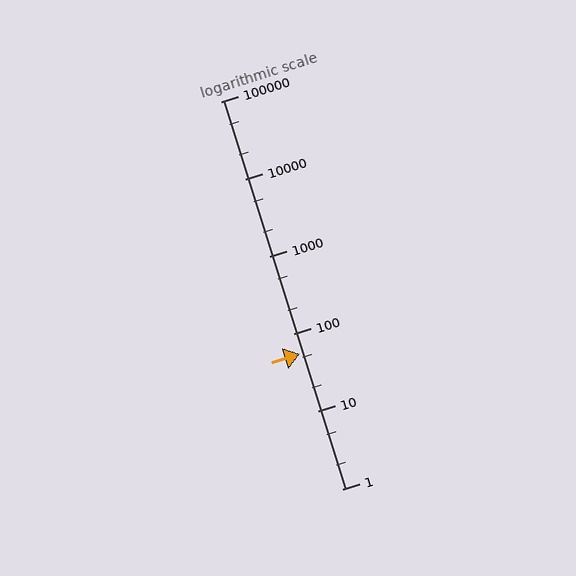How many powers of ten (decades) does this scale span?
The scale spans 5 decades, from 1 to 100000.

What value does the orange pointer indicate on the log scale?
The pointer indicates approximately 55.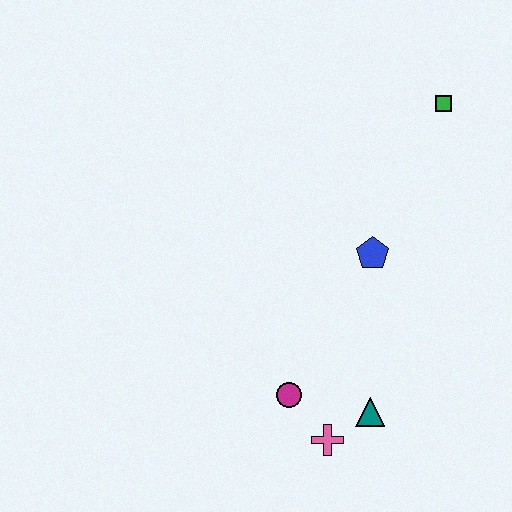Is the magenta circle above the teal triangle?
Yes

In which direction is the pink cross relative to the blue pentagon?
The pink cross is below the blue pentagon.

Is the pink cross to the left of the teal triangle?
Yes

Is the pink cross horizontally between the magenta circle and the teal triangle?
Yes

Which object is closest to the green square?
The blue pentagon is closest to the green square.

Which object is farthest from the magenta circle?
The green square is farthest from the magenta circle.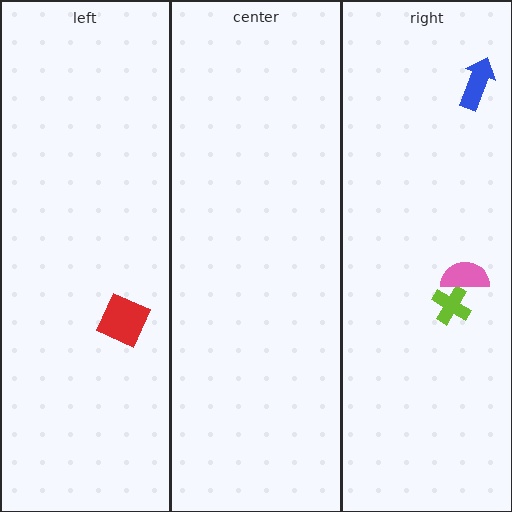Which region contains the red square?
The left region.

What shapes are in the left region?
The red square.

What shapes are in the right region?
The lime cross, the pink semicircle, the blue arrow.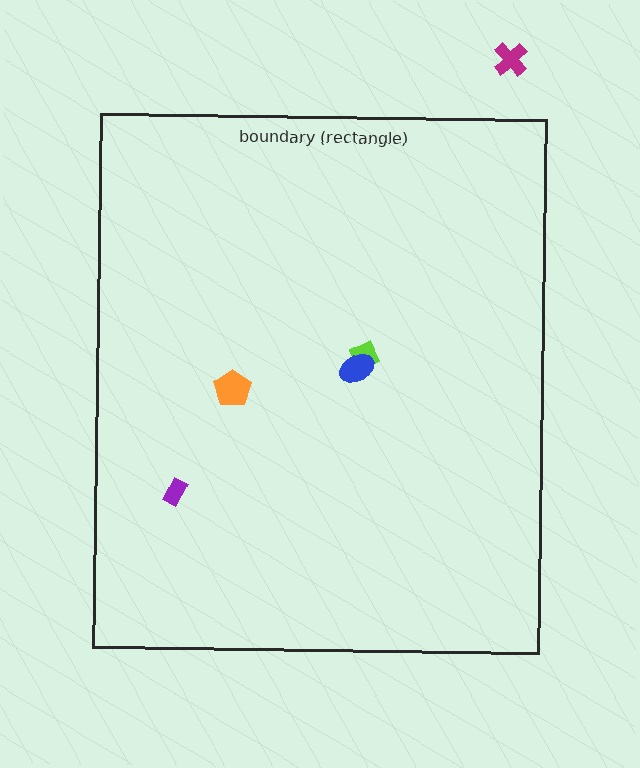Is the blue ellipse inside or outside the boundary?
Inside.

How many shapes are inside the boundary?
4 inside, 1 outside.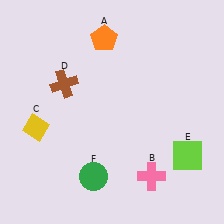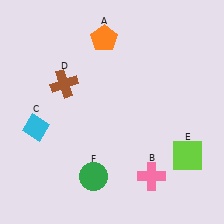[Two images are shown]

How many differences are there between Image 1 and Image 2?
There is 1 difference between the two images.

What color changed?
The diamond (C) changed from yellow in Image 1 to cyan in Image 2.